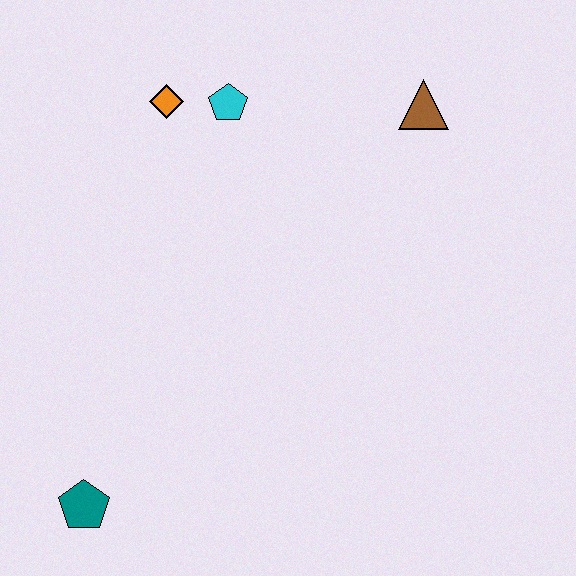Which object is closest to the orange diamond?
The cyan pentagon is closest to the orange diamond.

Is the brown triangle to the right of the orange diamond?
Yes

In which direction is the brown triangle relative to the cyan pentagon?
The brown triangle is to the right of the cyan pentagon.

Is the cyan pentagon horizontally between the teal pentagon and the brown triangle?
Yes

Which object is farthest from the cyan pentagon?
The teal pentagon is farthest from the cyan pentagon.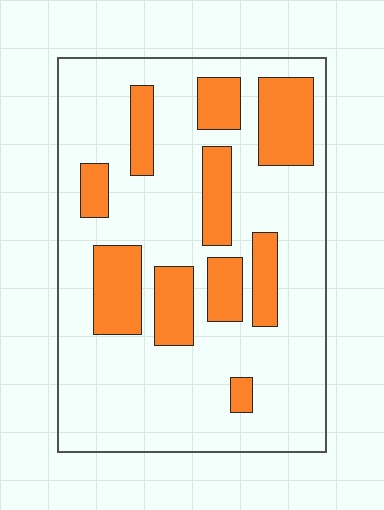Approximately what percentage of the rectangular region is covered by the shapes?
Approximately 25%.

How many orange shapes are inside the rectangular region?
10.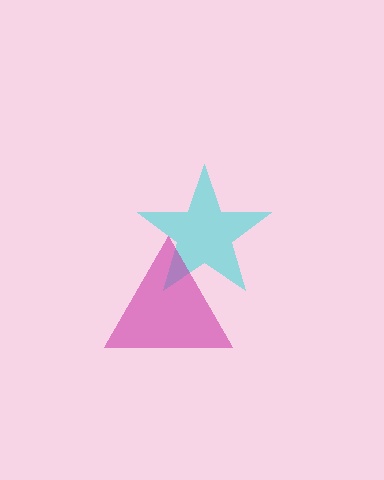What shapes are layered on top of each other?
The layered shapes are: a cyan star, a magenta triangle.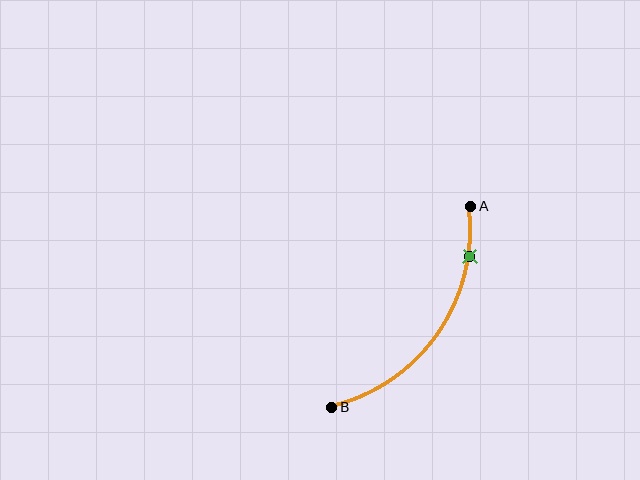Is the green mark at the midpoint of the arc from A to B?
No. The green mark lies on the arc but is closer to endpoint A. The arc midpoint would be at the point on the curve equidistant along the arc from both A and B.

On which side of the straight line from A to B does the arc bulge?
The arc bulges below and to the right of the straight line connecting A and B.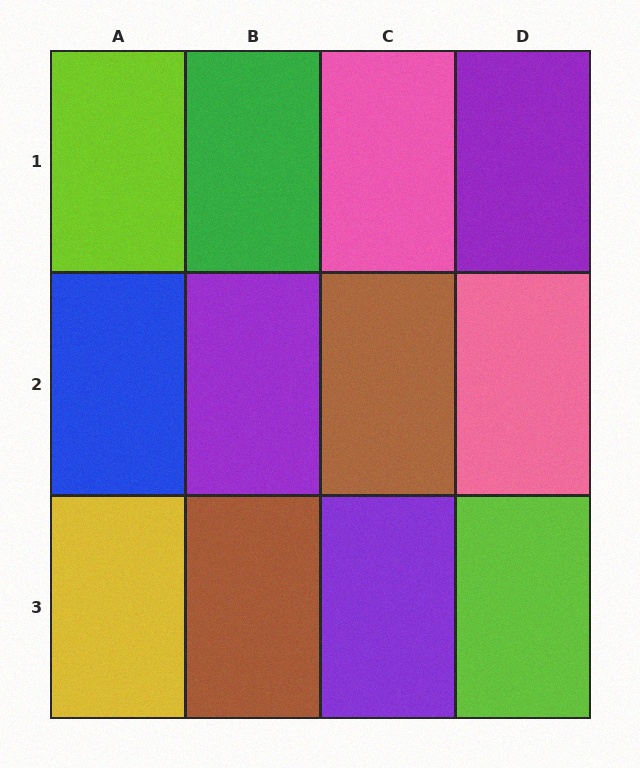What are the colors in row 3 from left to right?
Yellow, brown, purple, lime.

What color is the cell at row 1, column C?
Pink.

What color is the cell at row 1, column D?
Purple.